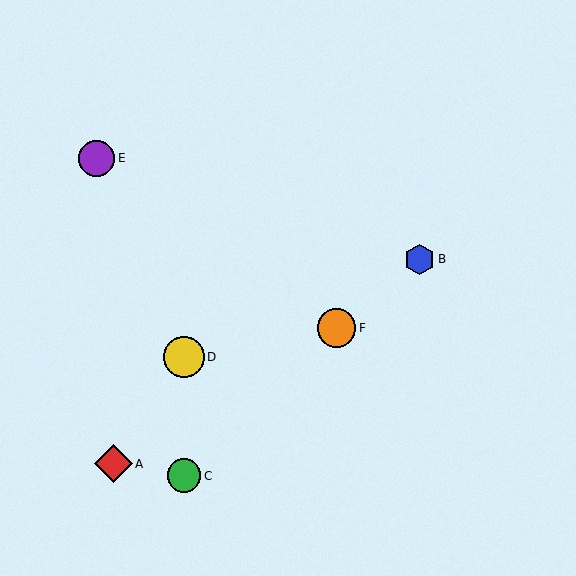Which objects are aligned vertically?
Objects C, D are aligned vertically.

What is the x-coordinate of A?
Object A is at x≈113.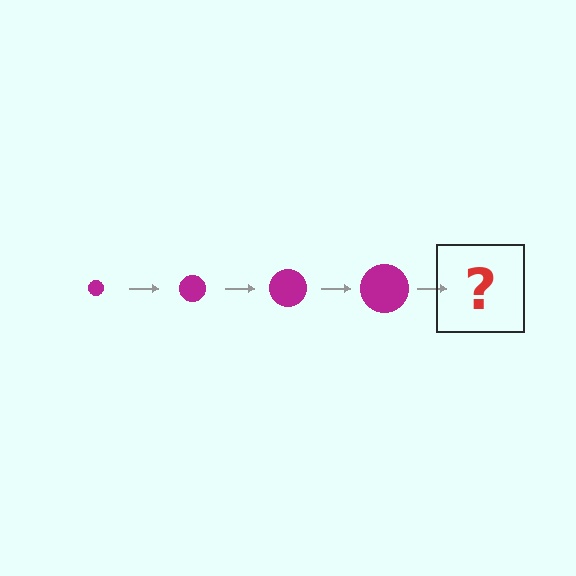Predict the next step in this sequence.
The next step is a magenta circle, larger than the previous one.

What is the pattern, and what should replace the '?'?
The pattern is that the circle gets progressively larger each step. The '?' should be a magenta circle, larger than the previous one.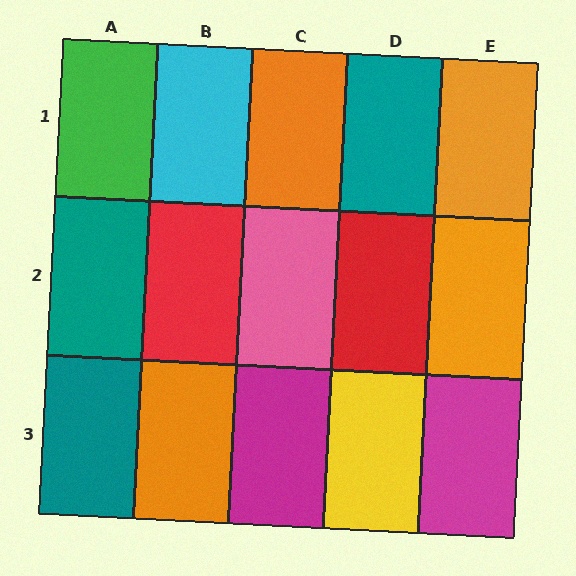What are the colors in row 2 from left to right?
Teal, red, pink, red, orange.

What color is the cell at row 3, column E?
Magenta.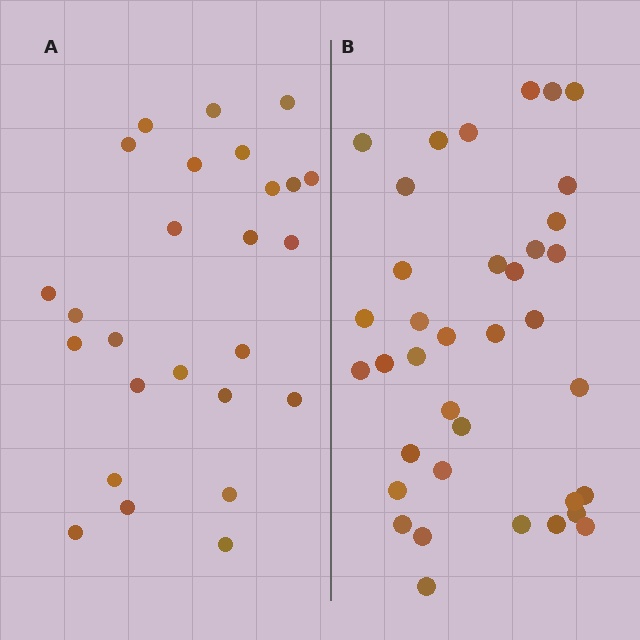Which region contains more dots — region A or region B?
Region B (the right region) has more dots.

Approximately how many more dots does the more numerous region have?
Region B has roughly 12 or so more dots than region A.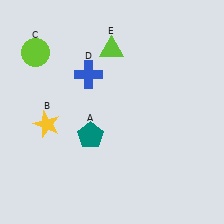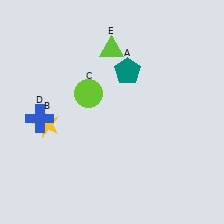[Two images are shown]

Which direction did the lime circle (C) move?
The lime circle (C) moved right.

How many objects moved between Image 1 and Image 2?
3 objects moved between the two images.